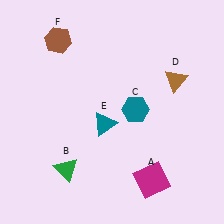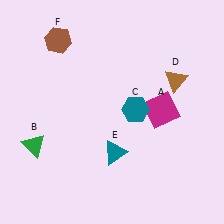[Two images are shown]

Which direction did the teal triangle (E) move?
The teal triangle (E) moved down.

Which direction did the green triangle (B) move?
The green triangle (B) moved left.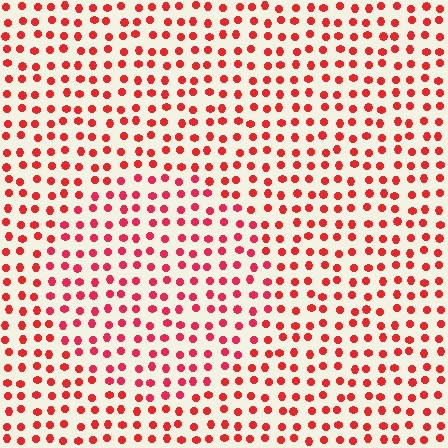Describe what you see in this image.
The image is filled with small red elements in a uniform arrangement. A circle-shaped region is visible where the elements are tinted to a slightly different hue, forming a subtle color boundary.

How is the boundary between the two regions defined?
The boundary is defined purely by a slight shift in hue (about 14 degrees). Spacing, size, and orientation are identical on both sides.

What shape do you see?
I see a circle.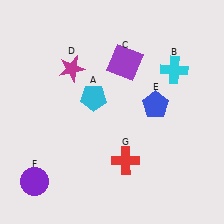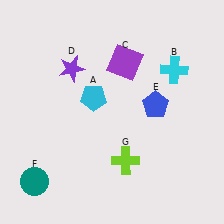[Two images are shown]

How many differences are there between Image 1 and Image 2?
There are 3 differences between the two images.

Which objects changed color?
D changed from magenta to purple. F changed from purple to teal. G changed from red to lime.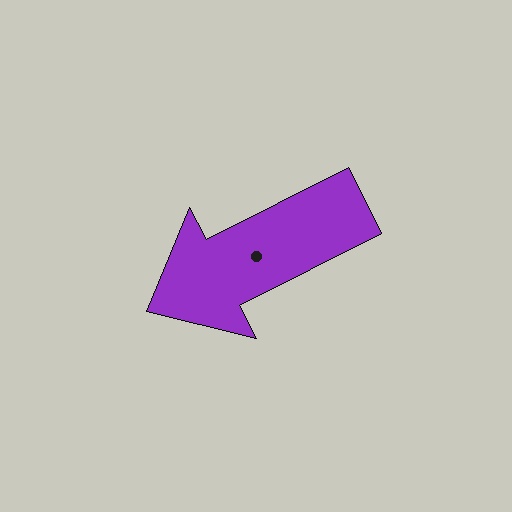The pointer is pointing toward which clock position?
Roughly 8 o'clock.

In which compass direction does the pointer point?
Southwest.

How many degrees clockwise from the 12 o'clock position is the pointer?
Approximately 243 degrees.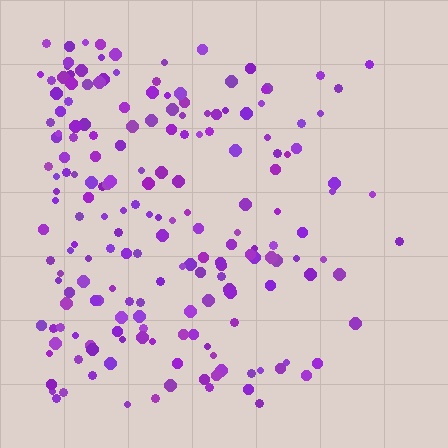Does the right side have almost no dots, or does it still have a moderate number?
Still a moderate number, just noticeably fewer than the left.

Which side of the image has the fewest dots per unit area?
The right.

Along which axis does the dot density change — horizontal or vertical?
Horizontal.